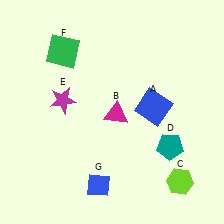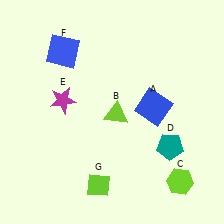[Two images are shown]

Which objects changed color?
B changed from magenta to lime. F changed from green to blue. G changed from blue to lime.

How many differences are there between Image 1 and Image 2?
There are 3 differences between the two images.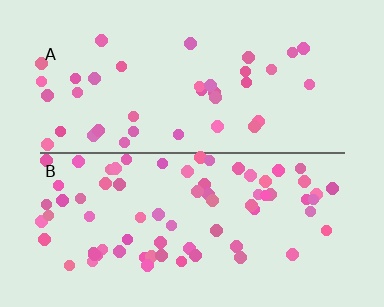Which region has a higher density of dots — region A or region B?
B (the bottom).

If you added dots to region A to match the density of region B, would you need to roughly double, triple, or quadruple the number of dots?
Approximately double.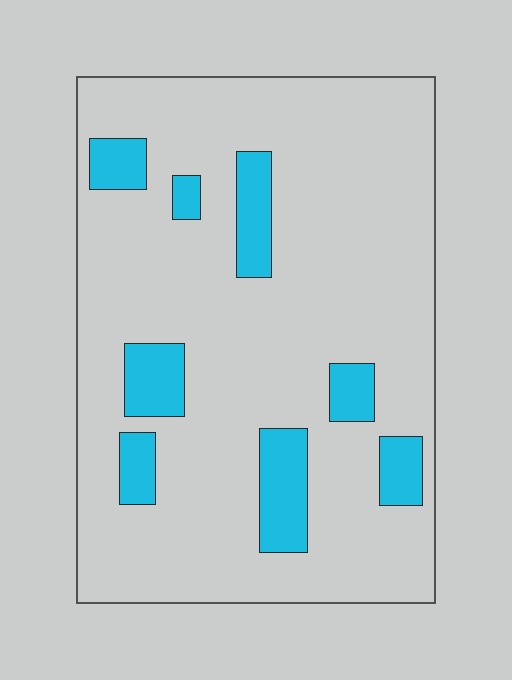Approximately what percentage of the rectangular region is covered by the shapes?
Approximately 15%.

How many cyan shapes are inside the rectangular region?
8.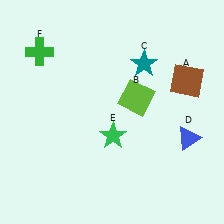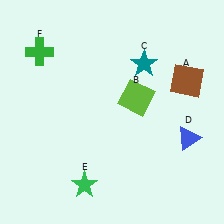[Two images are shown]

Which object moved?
The green star (E) moved down.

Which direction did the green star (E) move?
The green star (E) moved down.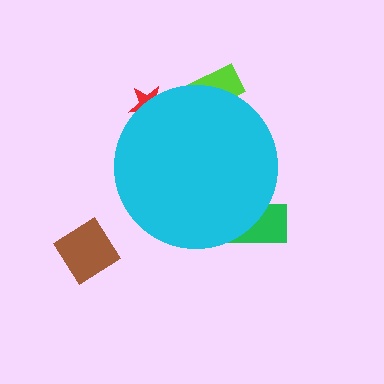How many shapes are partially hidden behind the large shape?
3 shapes are partially hidden.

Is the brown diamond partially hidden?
No, the brown diamond is fully visible.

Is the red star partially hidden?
Yes, the red star is partially hidden behind the cyan circle.